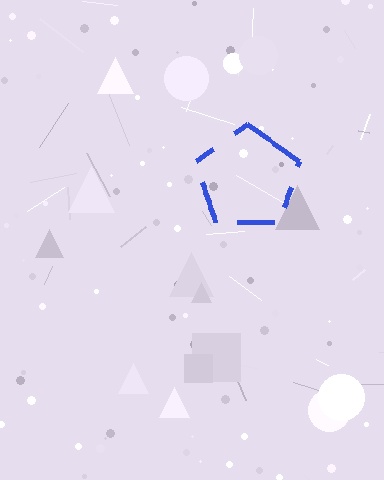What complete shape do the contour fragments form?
The contour fragments form a pentagon.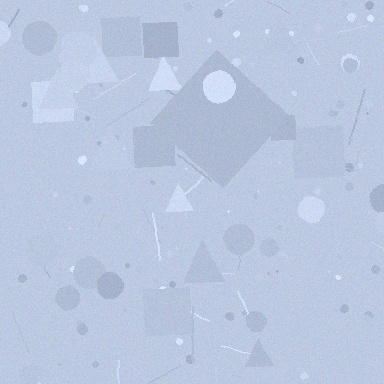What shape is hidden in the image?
A diamond is hidden in the image.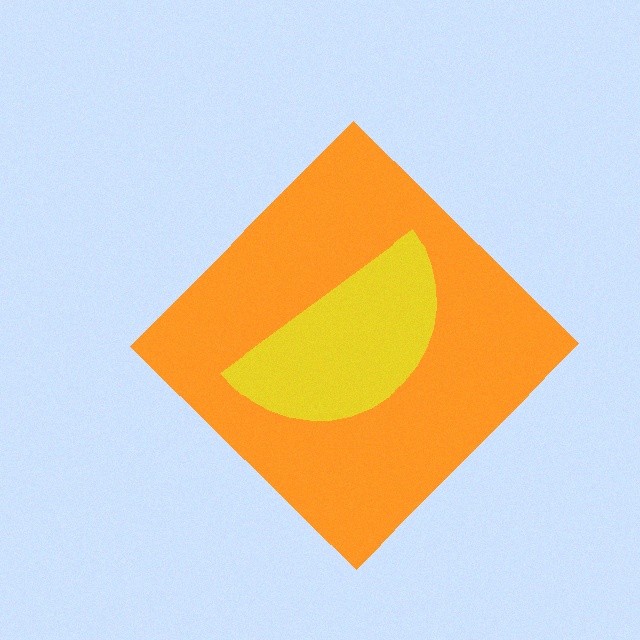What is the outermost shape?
The orange diamond.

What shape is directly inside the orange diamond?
The yellow semicircle.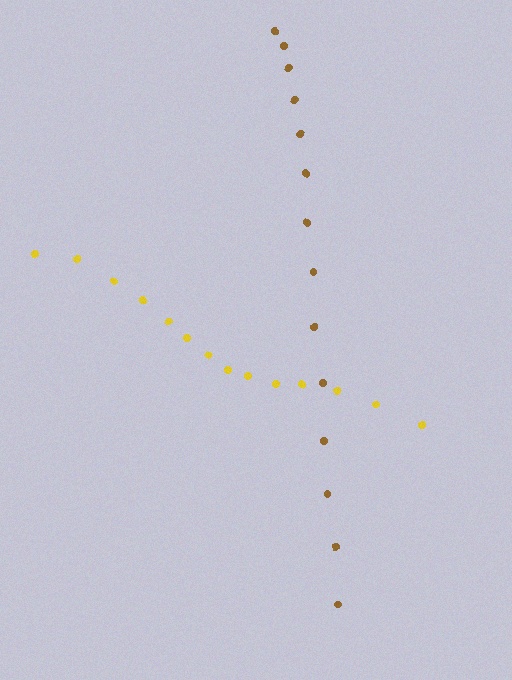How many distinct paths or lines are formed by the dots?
There are 2 distinct paths.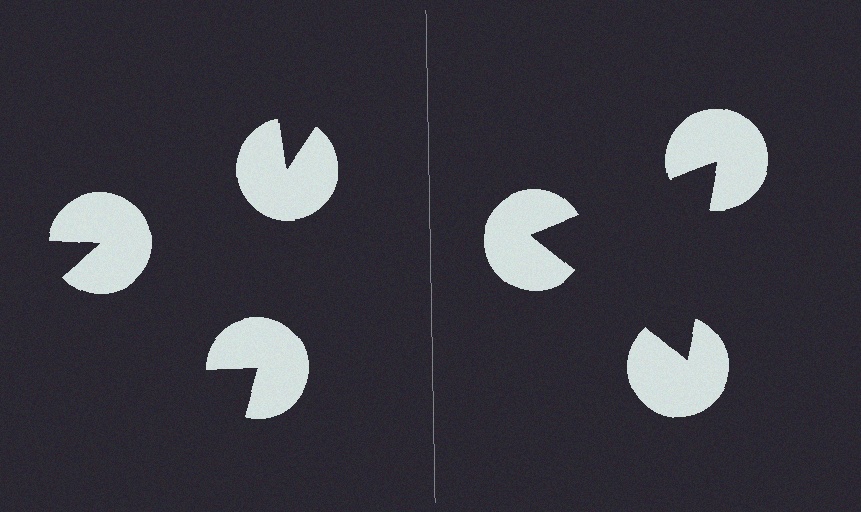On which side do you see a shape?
An illusory triangle appears on the right side. On the left side the wedge cuts are rotated, so no coherent shape forms.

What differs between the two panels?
The pac-man discs are positioned identically on both sides; only the wedge orientations differ. On the right they align to a triangle; on the left they are misaligned.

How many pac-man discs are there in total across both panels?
6 — 3 on each side.